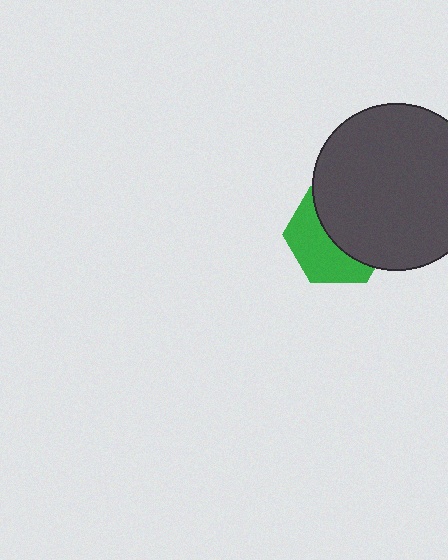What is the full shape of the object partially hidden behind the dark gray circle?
The partially hidden object is a green hexagon.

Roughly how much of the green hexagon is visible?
About half of it is visible (roughly 46%).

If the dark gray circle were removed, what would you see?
You would see the complete green hexagon.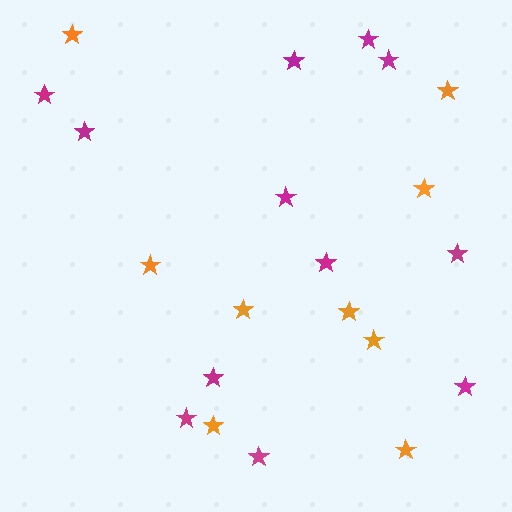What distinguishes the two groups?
There are 2 groups: one group of orange stars (9) and one group of magenta stars (12).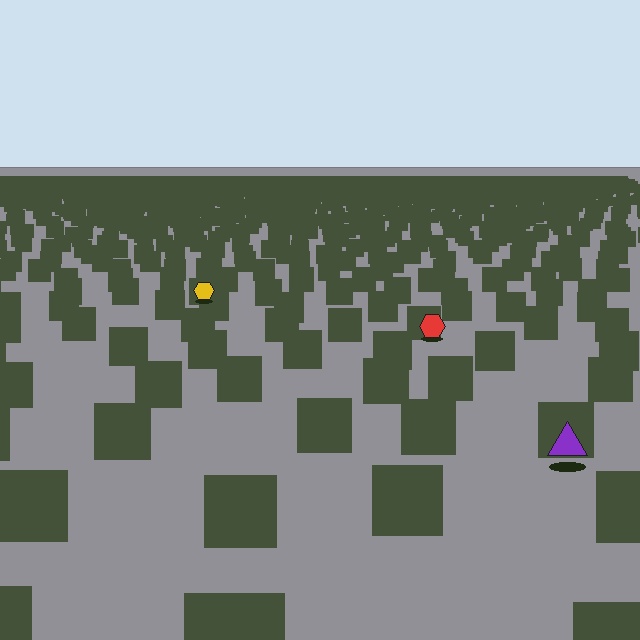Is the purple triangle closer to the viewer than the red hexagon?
Yes. The purple triangle is closer — you can tell from the texture gradient: the ground texture is coarser near it.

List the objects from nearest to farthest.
From nearest to farthest: the purple triangle, the red hexagon, the yellow hexagon.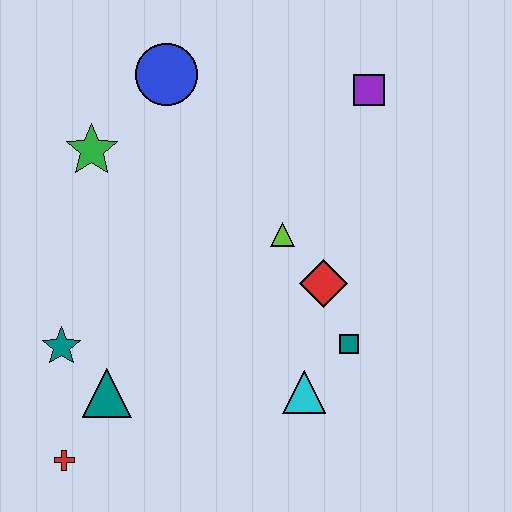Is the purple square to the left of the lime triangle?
No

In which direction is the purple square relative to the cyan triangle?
The purple square is above the cyan triangle.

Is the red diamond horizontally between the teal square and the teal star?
Yes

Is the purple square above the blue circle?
No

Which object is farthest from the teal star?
The purple square is farthest from the teal star.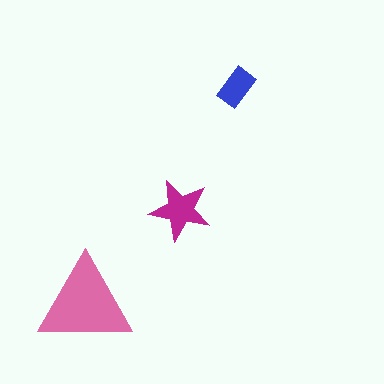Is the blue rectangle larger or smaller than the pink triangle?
Smaller.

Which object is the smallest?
The blue rectangle.